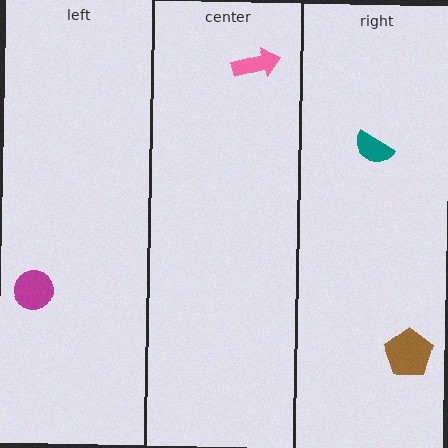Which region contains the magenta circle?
The left region.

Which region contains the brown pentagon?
The right region.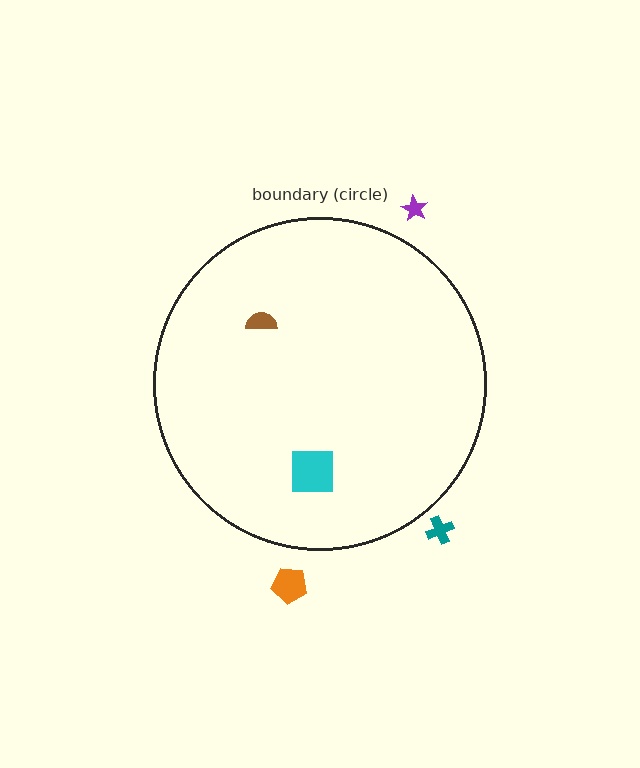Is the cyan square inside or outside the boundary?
Inside.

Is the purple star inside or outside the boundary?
Outside.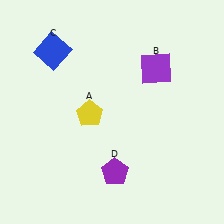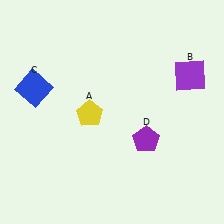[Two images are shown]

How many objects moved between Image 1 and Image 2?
3 objects moved between the two images.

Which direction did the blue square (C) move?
The blue square (C) moved down.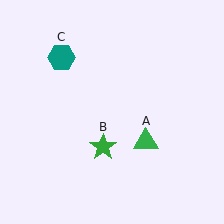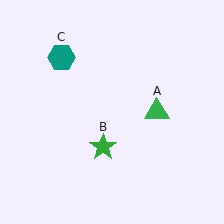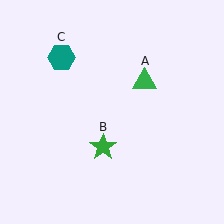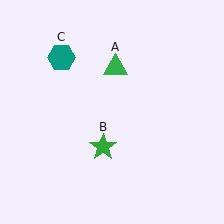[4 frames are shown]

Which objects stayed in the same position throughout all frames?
Green star (object B) and teal hexagon (object C) remained stationary.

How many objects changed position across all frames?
1 object changed position: green triangle (object A).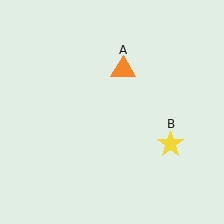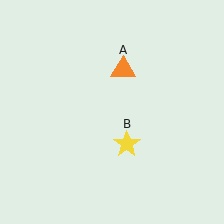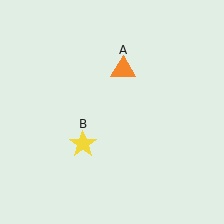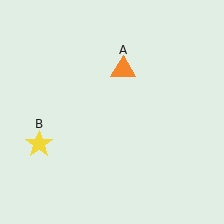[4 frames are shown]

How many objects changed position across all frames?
1 object changed position: yellow star (object B).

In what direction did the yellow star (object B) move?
The yellow star (object B) moved left.